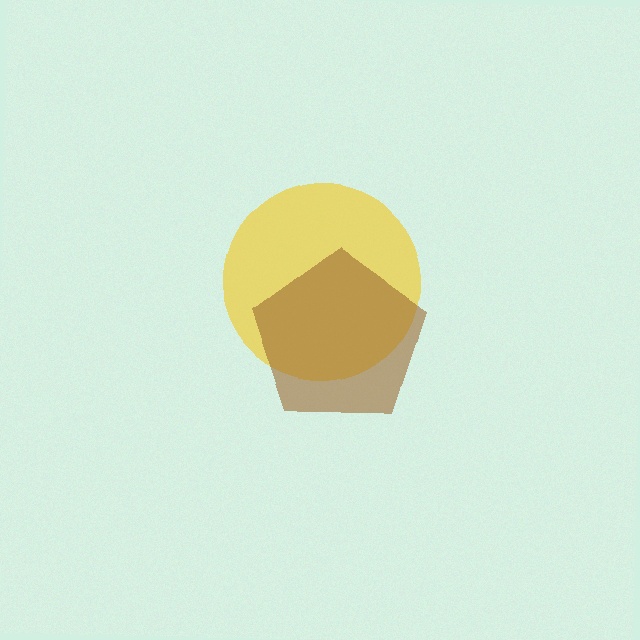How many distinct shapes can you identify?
There are 2 distinct shapes: a yellow circle, a brown pentagon.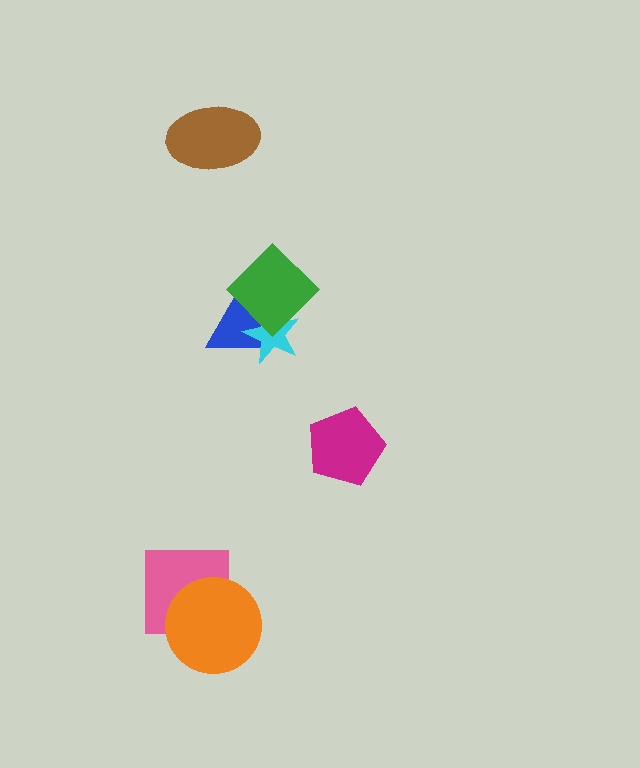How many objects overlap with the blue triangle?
2 objects overlap with the blue triangle.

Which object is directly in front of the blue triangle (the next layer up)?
The cyan star is directly in front of the blue triangle.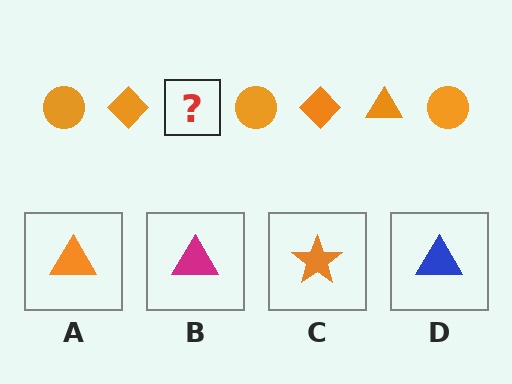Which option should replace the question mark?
Option A.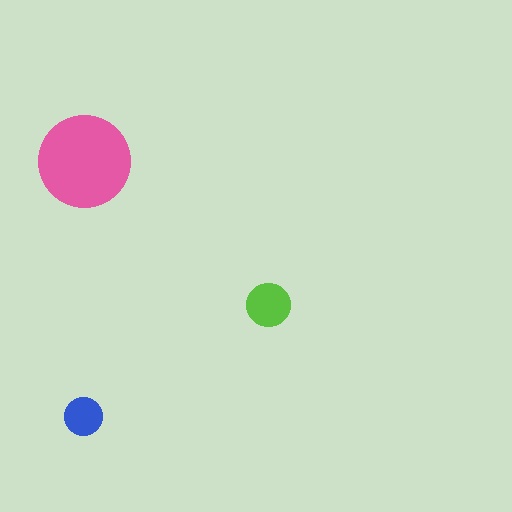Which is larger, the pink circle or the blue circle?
The pink one.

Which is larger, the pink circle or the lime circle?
The pink one.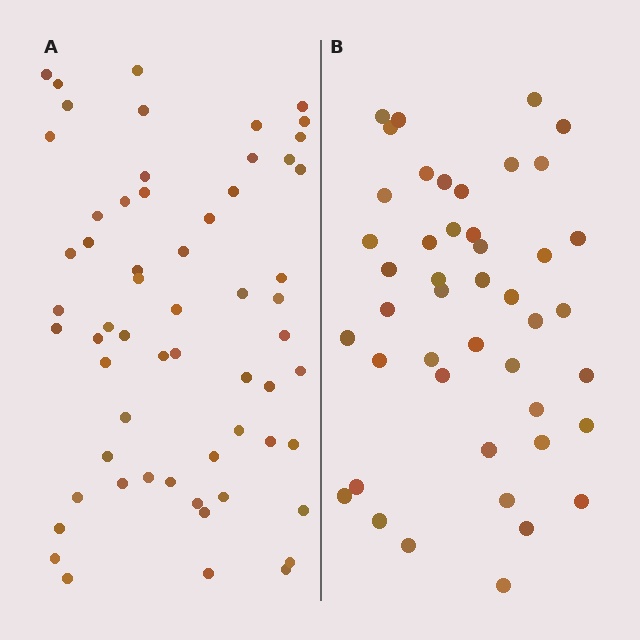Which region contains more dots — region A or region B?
Region A (the left region) has more dots.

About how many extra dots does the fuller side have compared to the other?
Region A has approximately 15 more dots than region B.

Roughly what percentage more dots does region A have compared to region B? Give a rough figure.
About 35% more.